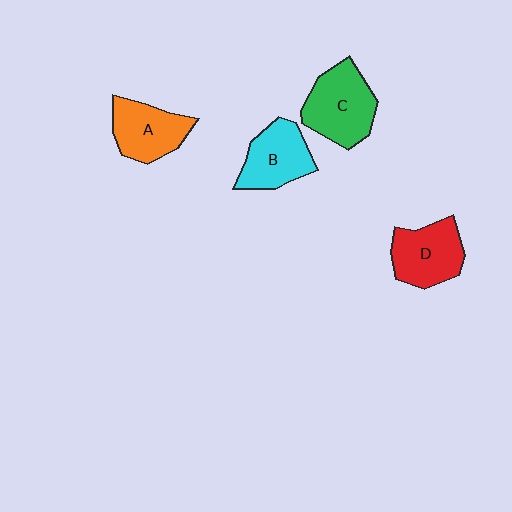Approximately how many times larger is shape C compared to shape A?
Approximately 1.2 times.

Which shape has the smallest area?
Shape A (orange).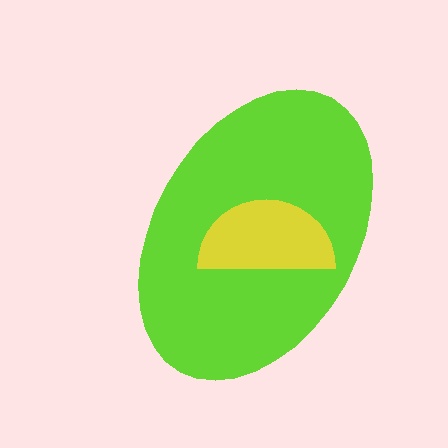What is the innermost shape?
The yellow semicircle.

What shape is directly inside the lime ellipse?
The yellow semicircle.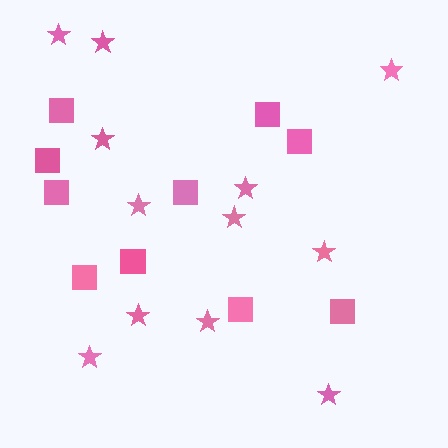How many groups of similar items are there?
There are 2 groups: one group of squares (10) and one group of stars (12).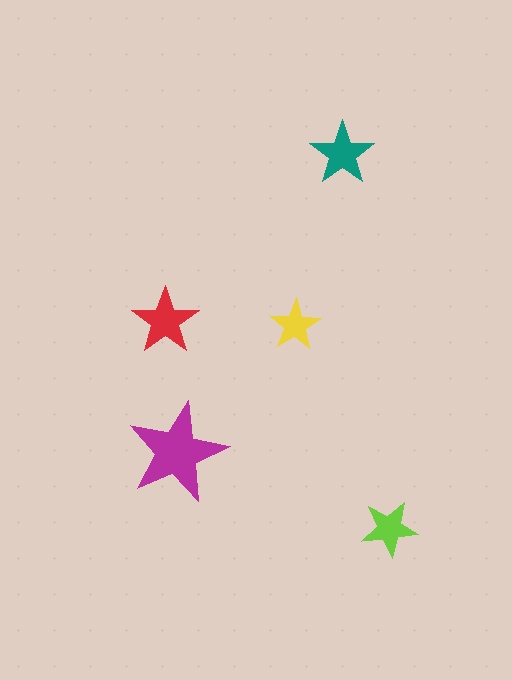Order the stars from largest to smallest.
the magenta one, the red one, the teal one, the lime one, the yellow one.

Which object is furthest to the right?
The lime star is rightmost.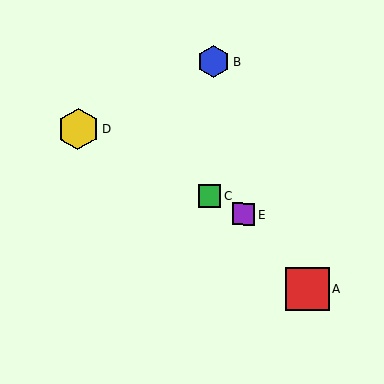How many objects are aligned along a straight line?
3 objects (C, D, E) are aligned along a straight line.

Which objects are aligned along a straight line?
Objects C, D, E are aligned along a straight line.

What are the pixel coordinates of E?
Object E is at (244, 214).